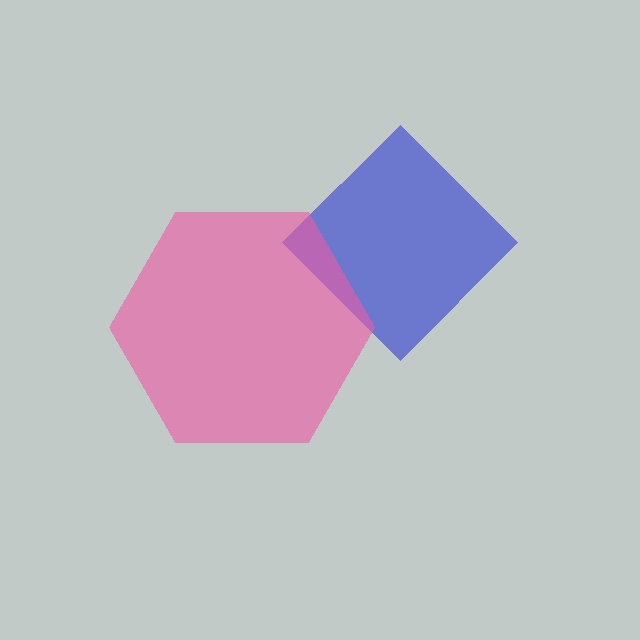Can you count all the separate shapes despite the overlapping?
Yes, there are 2 separate shapes.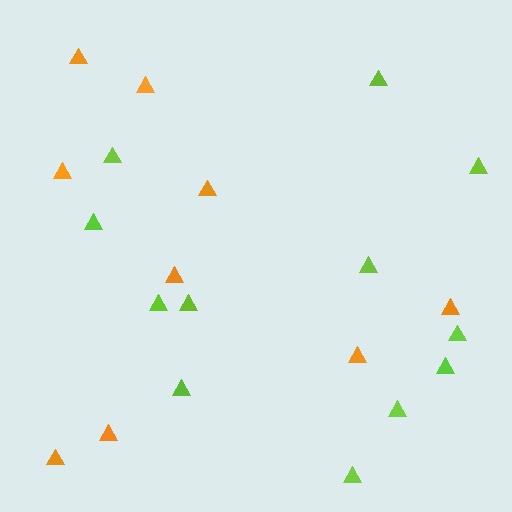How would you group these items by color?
There are 2 groups: one group of orange triangles (9) and one group of lime triangles (12).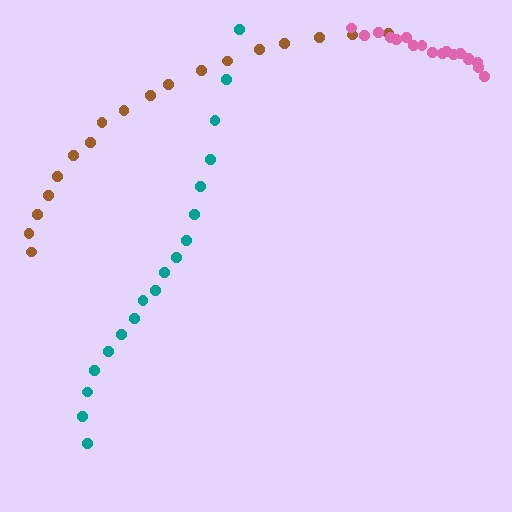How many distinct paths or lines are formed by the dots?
There are 3 distinct paths.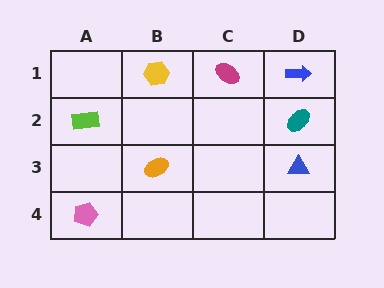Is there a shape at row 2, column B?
No, that cell is empty.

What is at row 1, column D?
A blue arrow.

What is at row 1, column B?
A yellow hexagon.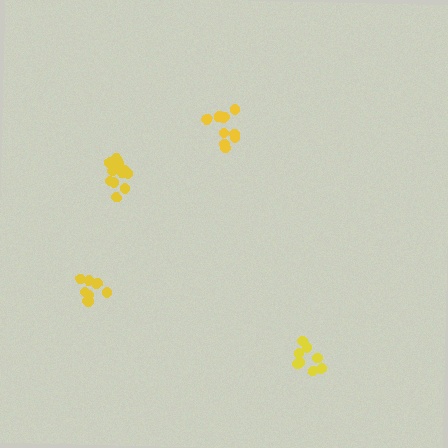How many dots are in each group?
Group 1: 9 dots, Group 2: 8 dots, Group 3: 8 dots, Group 4: 13 dots (38 total).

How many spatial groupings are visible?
There are 4 spatial groupings.